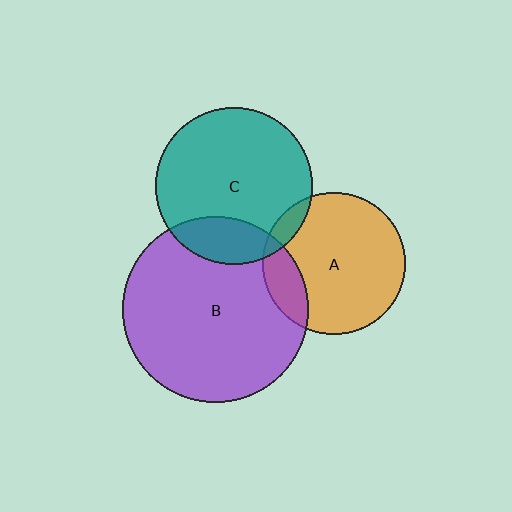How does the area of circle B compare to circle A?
Approximately 1.7 times.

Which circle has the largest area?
Circle B (purple).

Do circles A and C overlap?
Yes.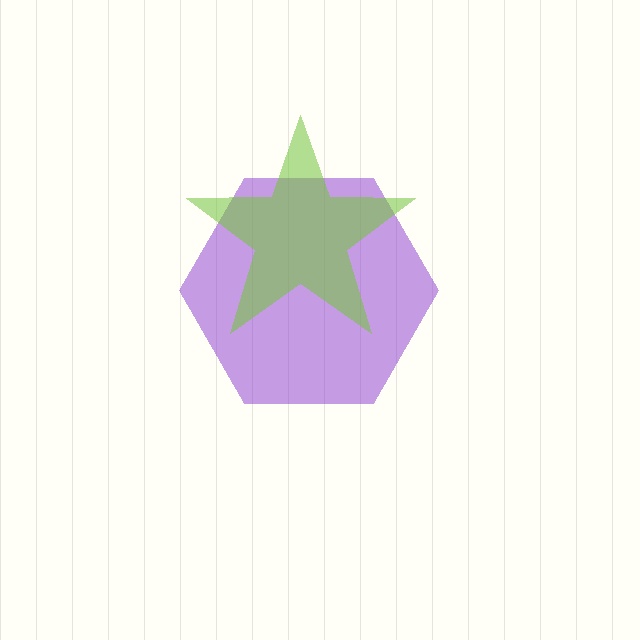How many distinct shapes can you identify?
There are 2 distinct shapes: a purple hexagon, a lime star.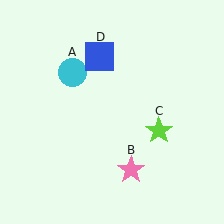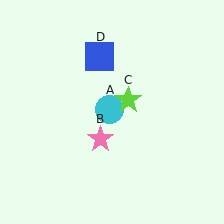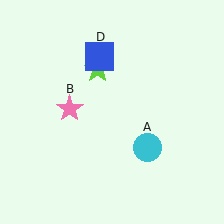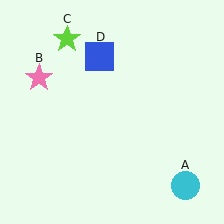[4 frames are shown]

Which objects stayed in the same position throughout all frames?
Blue square (object D) remained stationary.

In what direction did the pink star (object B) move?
The pink star (object B) moved up and to the left.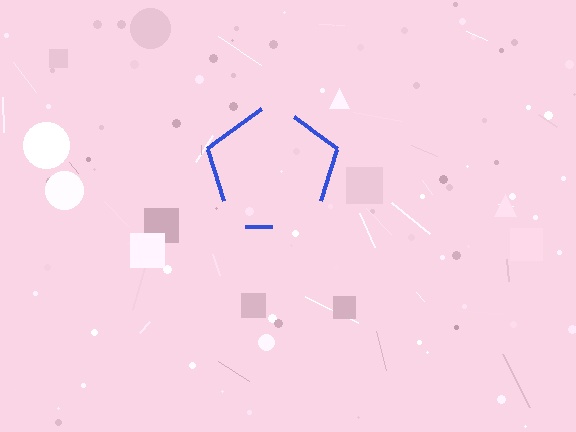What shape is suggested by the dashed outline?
The dashed outline suggests a pentagon.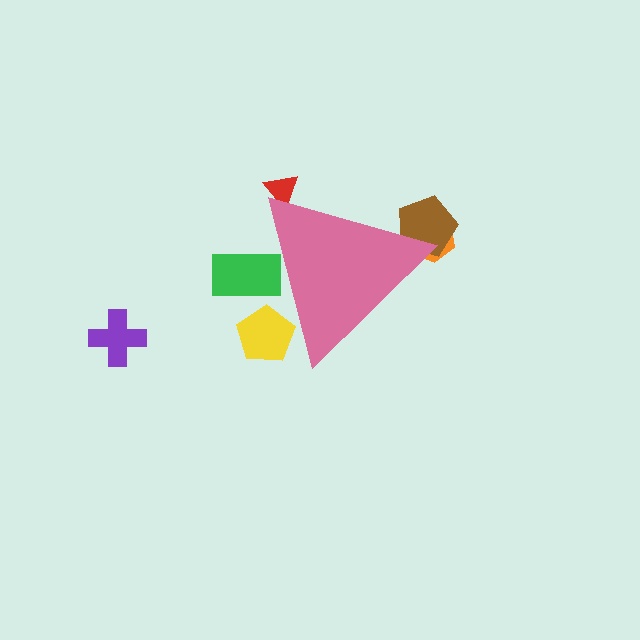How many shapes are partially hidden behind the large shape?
5 shapes are partially hidden.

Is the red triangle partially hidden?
Yes, the red triangle is partially hidden behind the pink triangle.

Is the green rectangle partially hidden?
Yes, the green rectangle is partially hidden behind the pink triangle.